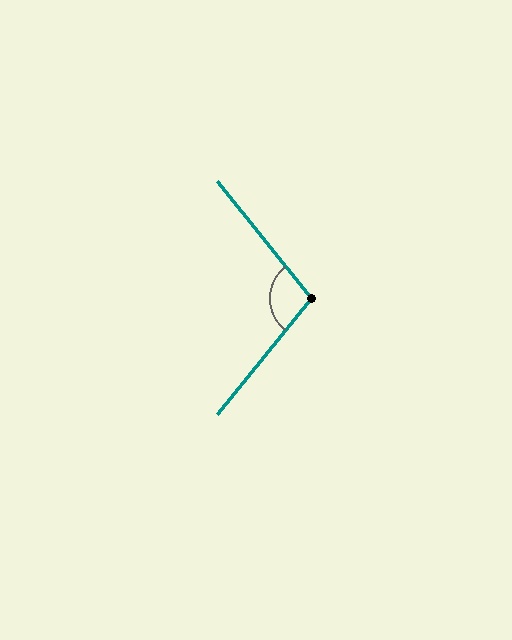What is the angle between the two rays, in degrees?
Approximately 102 degrees.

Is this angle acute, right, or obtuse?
It is obtuse.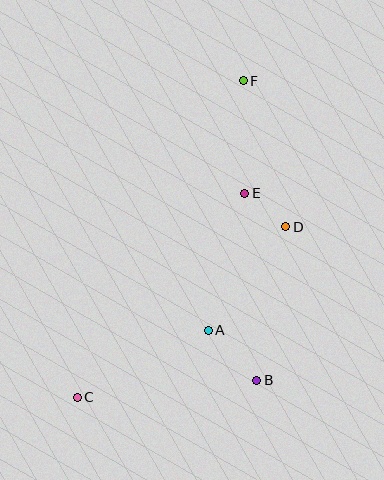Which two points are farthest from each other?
Points C and F are farthest from each other.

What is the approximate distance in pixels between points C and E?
The distance between C and E is approximately 264 pixels.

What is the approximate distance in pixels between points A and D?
The distance between A and D is approximately 130 pixels.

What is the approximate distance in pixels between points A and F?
The distance between A and F is approximately 252 pixels.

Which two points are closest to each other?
Points D and E are closest to each other.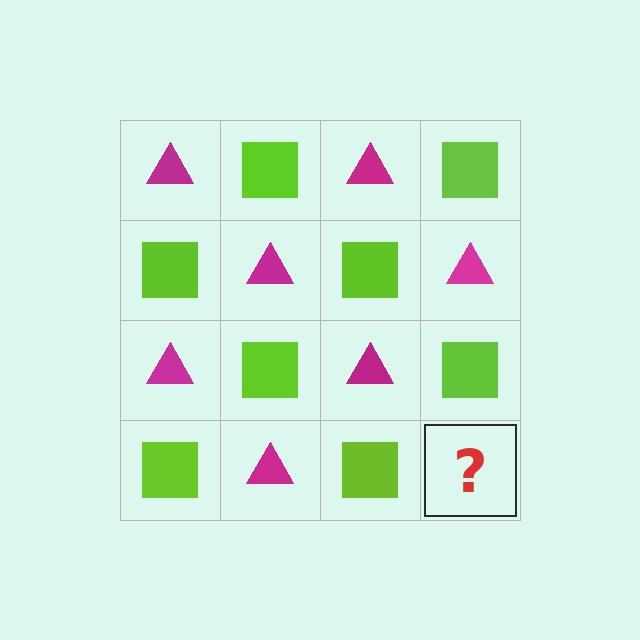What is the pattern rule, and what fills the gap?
The rule is that it alternates magenta triangle and lime square in a checkerboard pattern. The gap should be filled with a magenta triangle.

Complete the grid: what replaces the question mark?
The question mark should be replaced with a magenta triangle.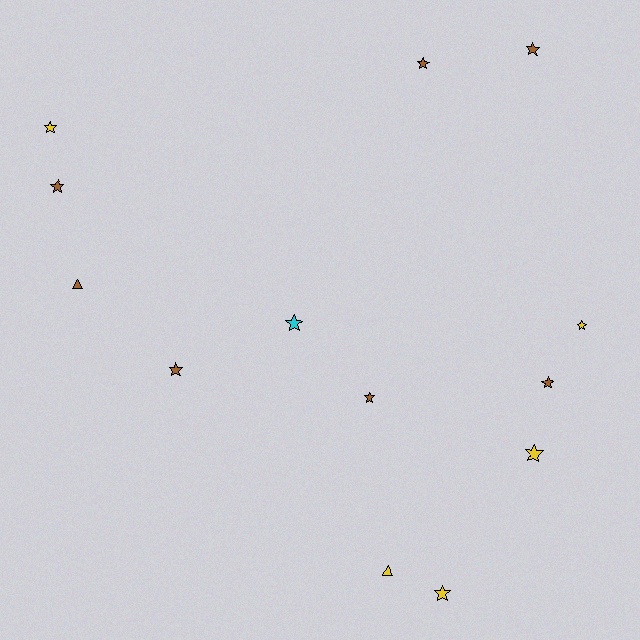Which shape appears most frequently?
Star, with 11 objects.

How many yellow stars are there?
There are 4 yellow stars.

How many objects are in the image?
There are 13 objects.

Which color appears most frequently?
Brown, with 7 objects.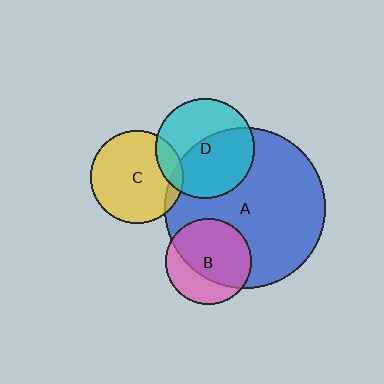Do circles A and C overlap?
Yes.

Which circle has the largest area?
Circle A (blue).